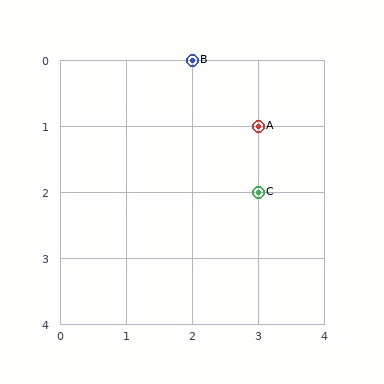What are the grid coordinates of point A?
Point A is at grid coordinates (3, 1).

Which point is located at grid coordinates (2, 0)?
Point B is at (2, 0).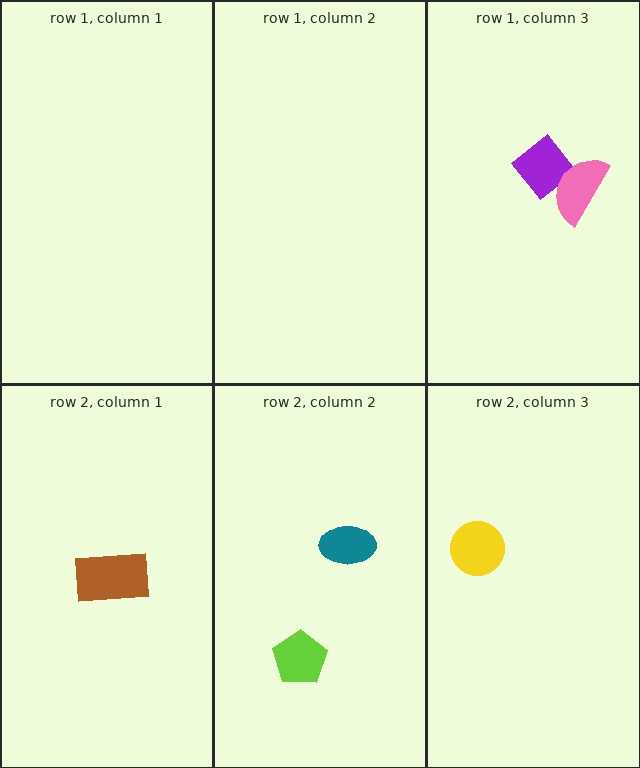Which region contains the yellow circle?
The row 2, column 3 region.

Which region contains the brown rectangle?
The row 2, column 1 region.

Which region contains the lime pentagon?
The row 2, column 2 region.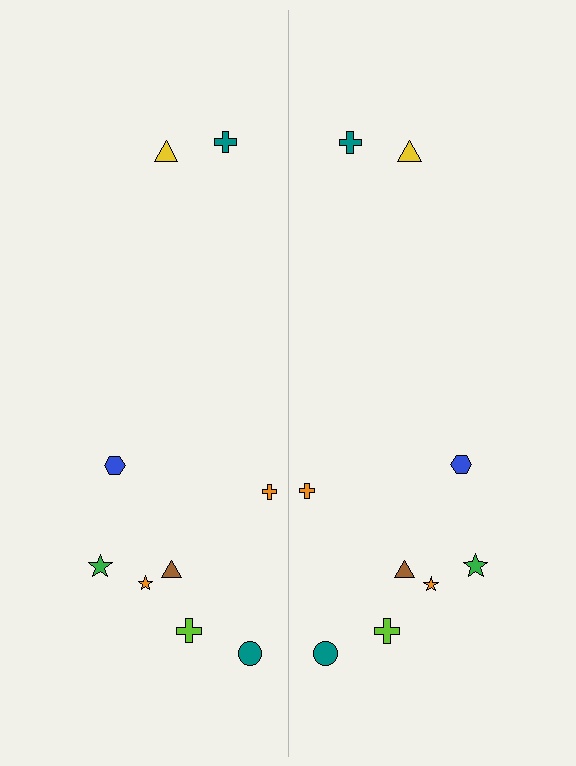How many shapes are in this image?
There are 18 shapes in this image.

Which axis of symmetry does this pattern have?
The pattern has a vertical axis of symmetry running through the center of the image.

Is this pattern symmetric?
Yes, this pattern has bilateral (reflection) symmetry.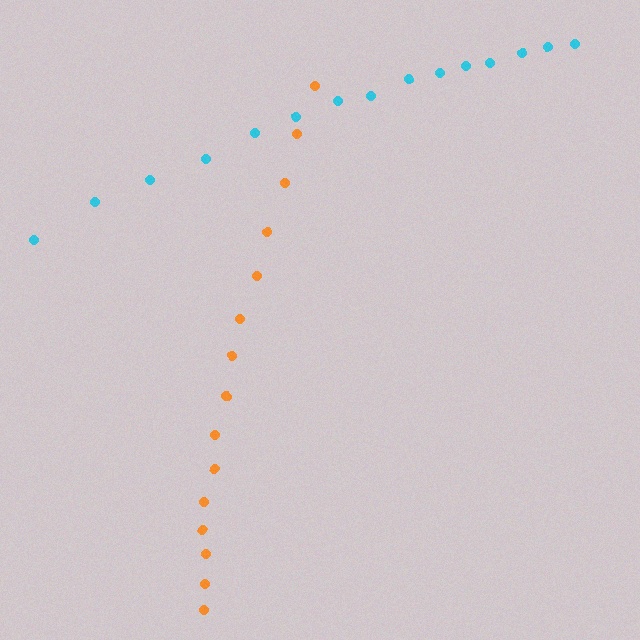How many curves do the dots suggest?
There are 2 distinct paths.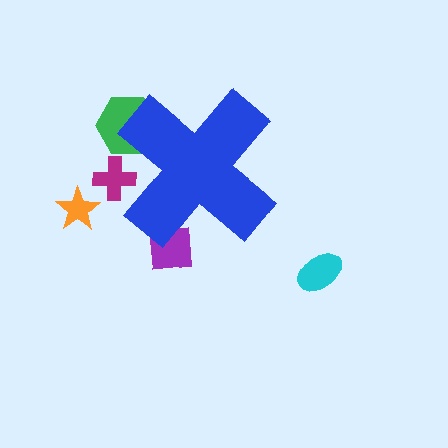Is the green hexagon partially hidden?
Yes, the green hexagon is partially hidden behind the blue cross.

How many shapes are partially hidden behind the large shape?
3 shapes are partially hidden.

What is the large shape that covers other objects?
A blue cross.